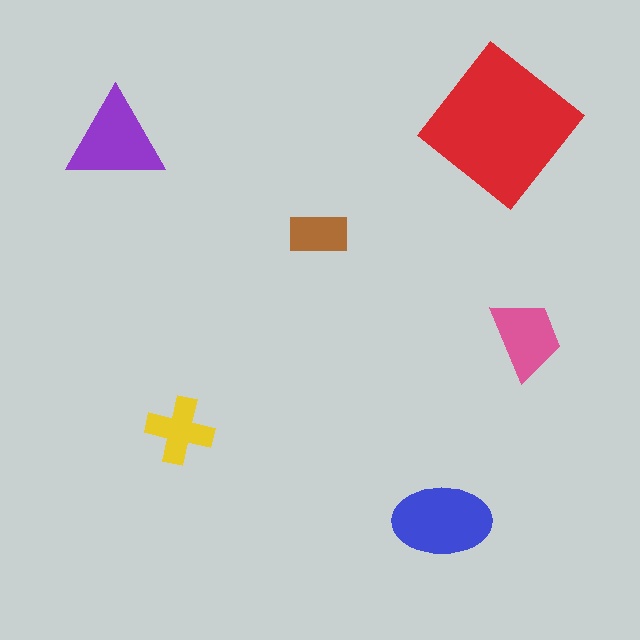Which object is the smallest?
The brown rectangle.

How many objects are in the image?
There are 6 objects in the image.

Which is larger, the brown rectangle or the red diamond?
The red diamond.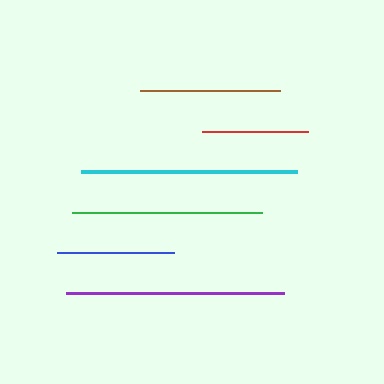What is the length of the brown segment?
The brown segment is approximately 140 pixels long.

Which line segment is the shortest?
The red line is the shortest at approximately 106 pixels.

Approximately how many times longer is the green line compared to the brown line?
The green line is approximately 1.4 times the length of the brown line.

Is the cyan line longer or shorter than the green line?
The cyan line is longer than the green line.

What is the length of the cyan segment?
The cyan segment is approximately 216 pixels long.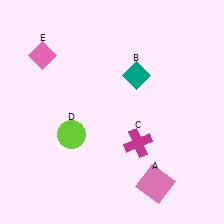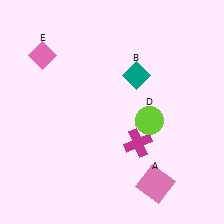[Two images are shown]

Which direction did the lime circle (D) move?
The lime circle (D) moved right.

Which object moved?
The lime circle (D) moved right.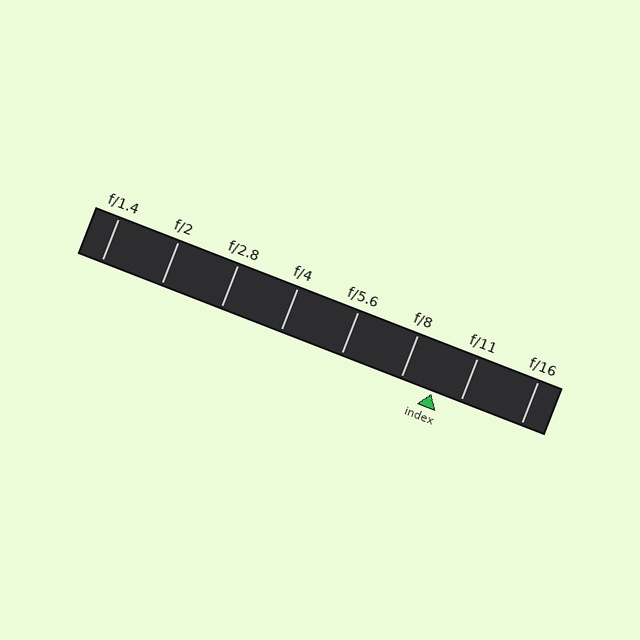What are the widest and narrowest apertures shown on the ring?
The widest aperture shown is f/1.4 and the narrowest is f/16.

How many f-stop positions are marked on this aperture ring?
There are 8 f-stop positions marked.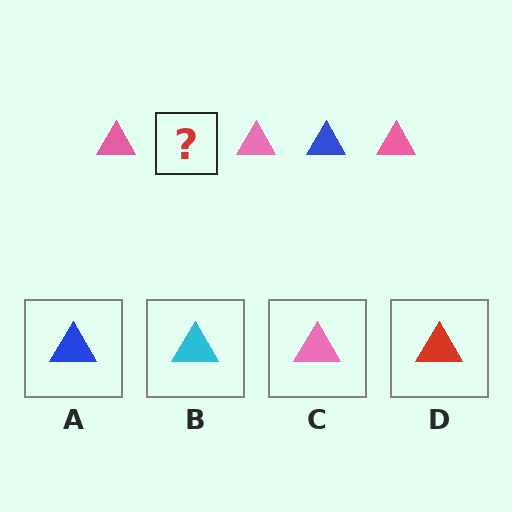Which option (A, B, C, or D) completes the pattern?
A.